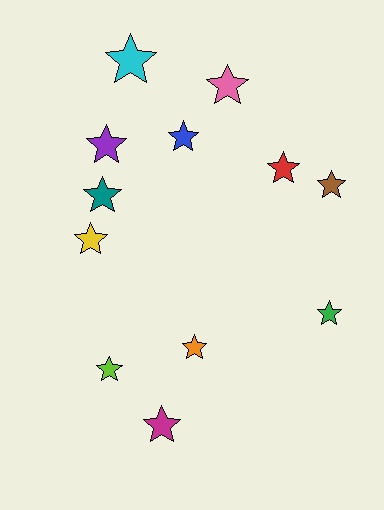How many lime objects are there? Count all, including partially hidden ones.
There is 1 lime object.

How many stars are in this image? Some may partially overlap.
There are 12 stars.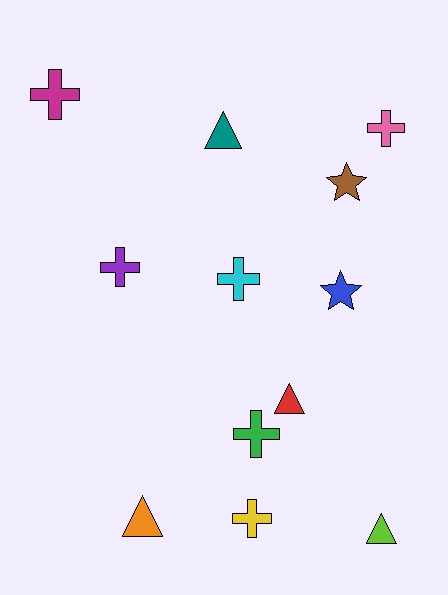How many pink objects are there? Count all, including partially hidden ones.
There is 1 pink object.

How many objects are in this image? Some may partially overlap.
There are 12 objects.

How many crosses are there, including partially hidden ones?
There are 6 crosses.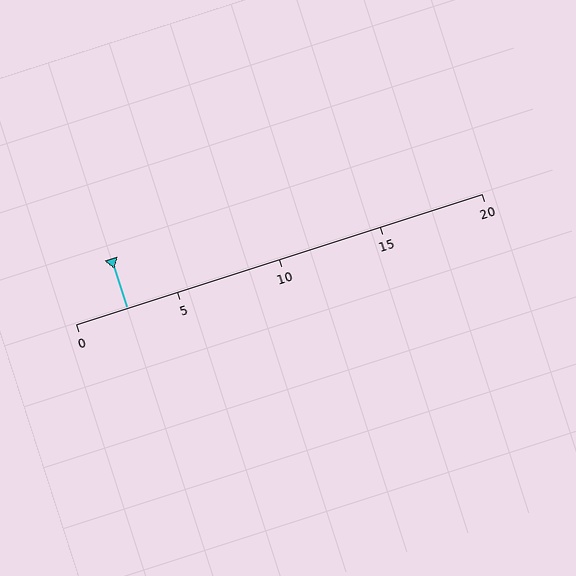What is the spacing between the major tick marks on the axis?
The major ticks are spaced 5 apart.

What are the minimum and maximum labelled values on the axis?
The axis runs from 0 to 20.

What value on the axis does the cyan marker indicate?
The marker indicates approximately 2.5.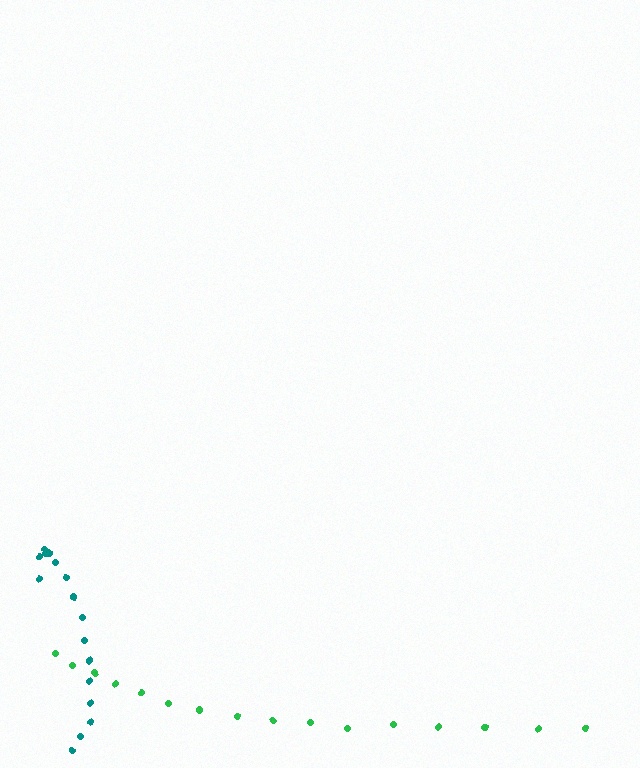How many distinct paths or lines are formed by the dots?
There are 2 distinct paths.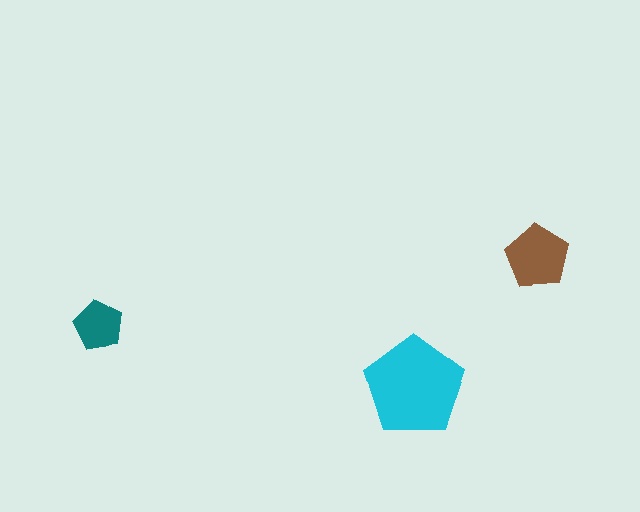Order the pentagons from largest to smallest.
the cyan one, the brown one, the teal one.